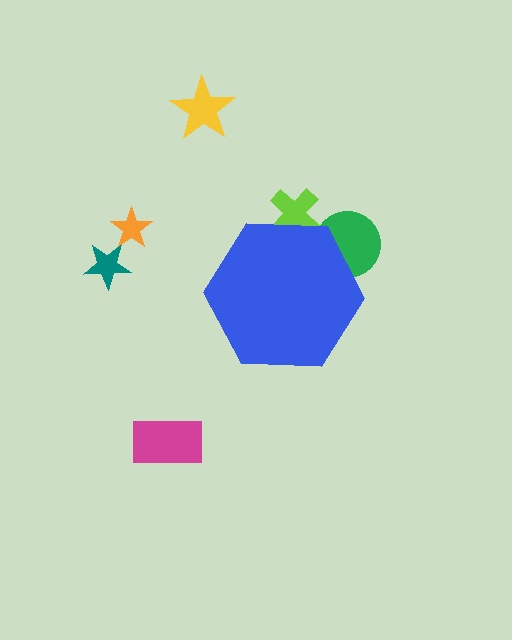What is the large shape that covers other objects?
A blue hexagon.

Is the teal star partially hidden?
No, the teal star is fully visible.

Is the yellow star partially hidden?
No, the yellow star is fully visible.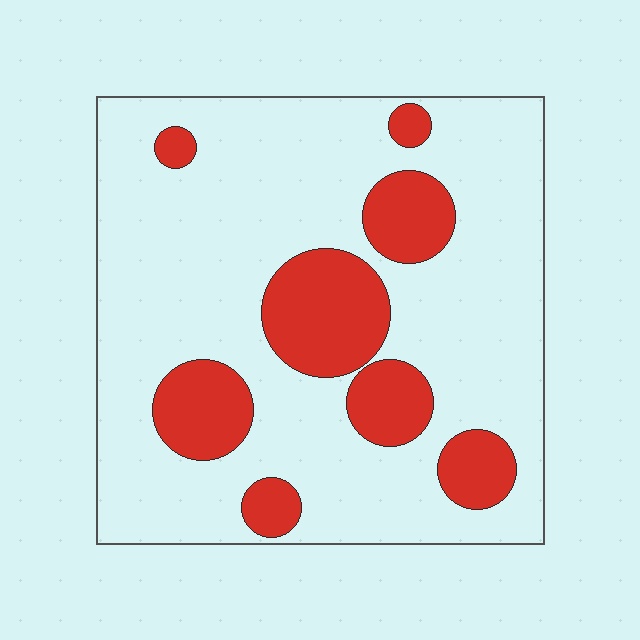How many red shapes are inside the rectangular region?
8.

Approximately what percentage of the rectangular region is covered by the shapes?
Approximately 25%.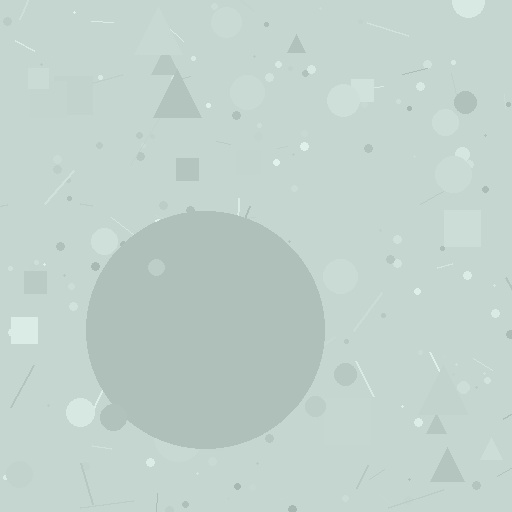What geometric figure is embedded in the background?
A circle is embedded in the background.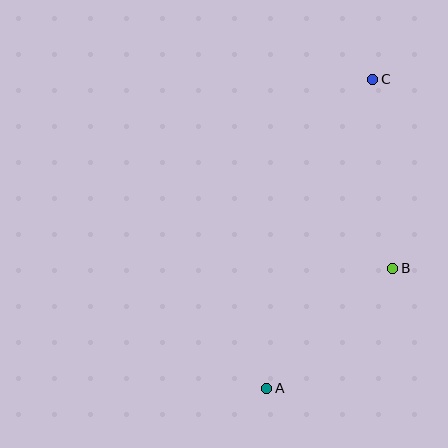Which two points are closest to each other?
Points A and B are closest to each other.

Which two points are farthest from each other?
Points A and C are farthest from each other.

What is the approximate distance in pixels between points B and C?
The distance between B and C is approximately 190 pixels.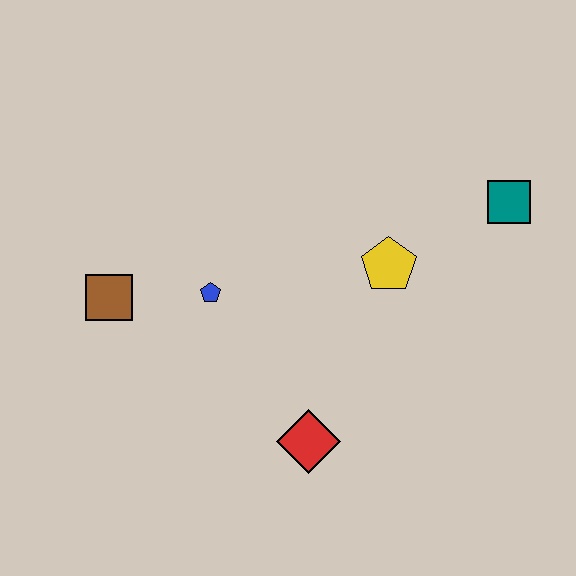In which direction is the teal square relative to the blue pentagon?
The teal square is to the right of the blue pentagon.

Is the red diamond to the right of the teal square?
No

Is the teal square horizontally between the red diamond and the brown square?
No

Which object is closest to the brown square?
The blue pentagon is closest to the brown square.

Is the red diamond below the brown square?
Yes